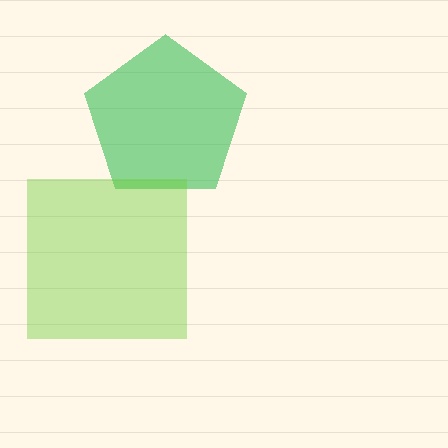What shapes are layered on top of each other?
The layered shapes are: a green pentagon, a lime square.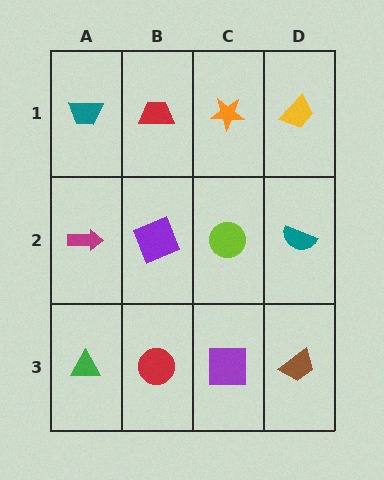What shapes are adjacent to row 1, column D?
A teal semicircle (row 2, column D), an orange star (row 1, column C).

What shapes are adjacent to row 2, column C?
An orange star (row 1, column C), a purple square (row 3, column C), a purple square (row 2, column B), a teal semicircle (row 2, column D).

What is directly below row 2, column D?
A brown trapezoid.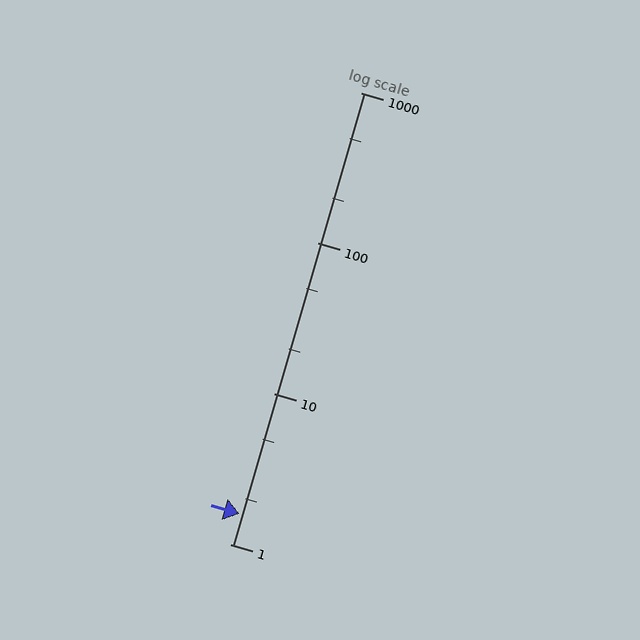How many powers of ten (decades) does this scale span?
The scale spans 3 decades, from 1 to 1000.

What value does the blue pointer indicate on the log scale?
The pointer indicates approximately 1.6.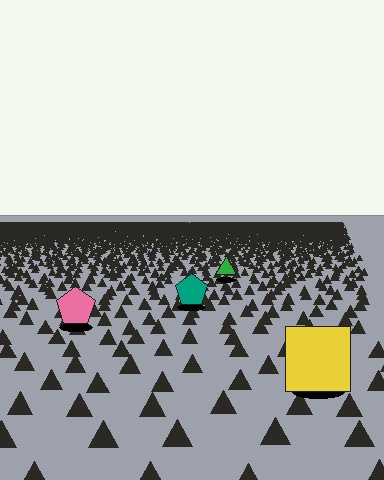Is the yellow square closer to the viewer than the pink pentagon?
Yes. The yellow square is closer — you can tell from the texture gradient: the ground texture is coarser near it.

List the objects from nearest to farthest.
From nearest to farthest: the yellow square, the pink pentagon, the teal pentagon, the green triangle.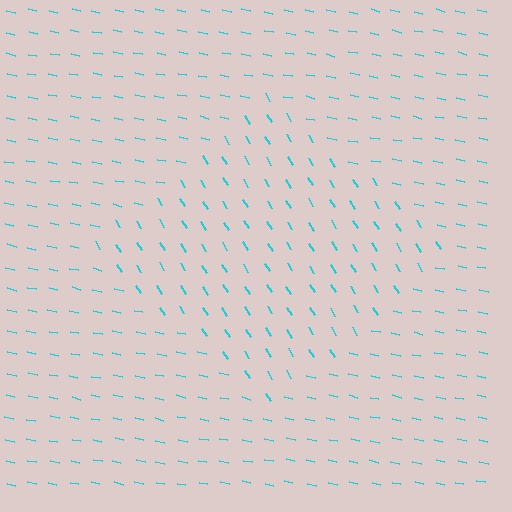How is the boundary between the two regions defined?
The boundary is defined purely by a change in line orientation (approximately 45 degrees difference). All lines are the same color and thickness.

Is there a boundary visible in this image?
Yes, there is a texture boundary formed by a change in line orientation.